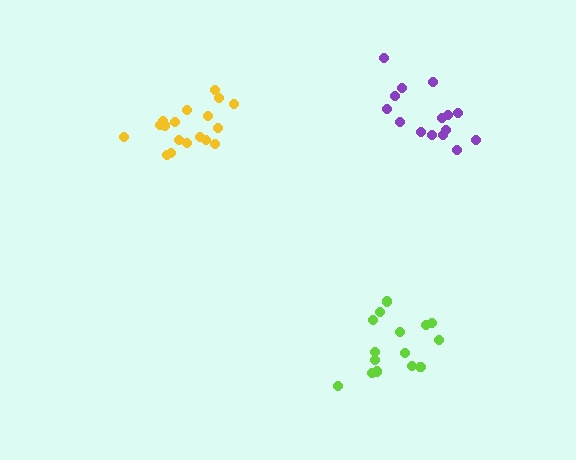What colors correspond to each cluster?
The clusters are colored: lime, yellow, purple.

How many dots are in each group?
Group 1: 16 dots, Group 2: 18 dots, Group 3: 15 dots (49 total).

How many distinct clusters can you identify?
There are 3 distinct clusters.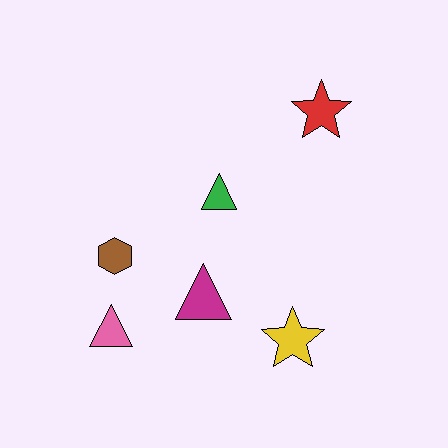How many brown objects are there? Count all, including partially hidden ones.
There is 1 brown object.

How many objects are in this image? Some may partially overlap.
There are 6 objects.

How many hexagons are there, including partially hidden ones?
There is 1 hexagon.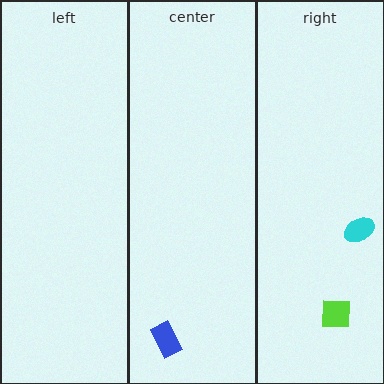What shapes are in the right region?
The cyan ellipse, the lime square.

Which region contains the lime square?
The right region.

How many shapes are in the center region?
1.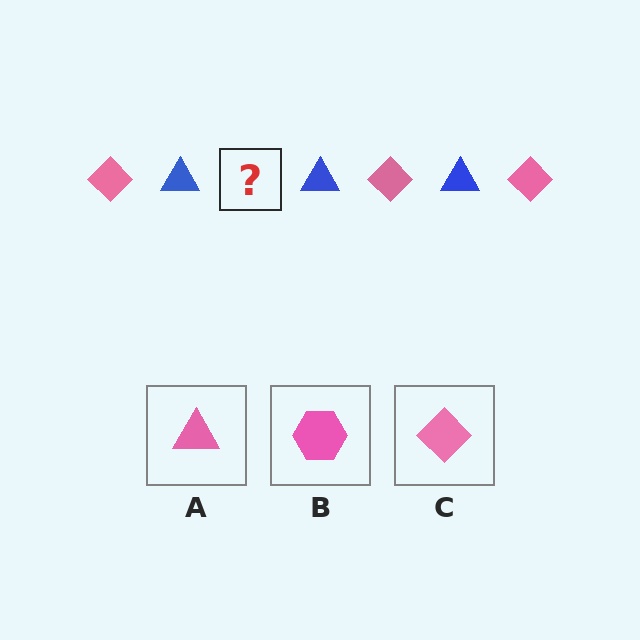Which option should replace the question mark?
Option C.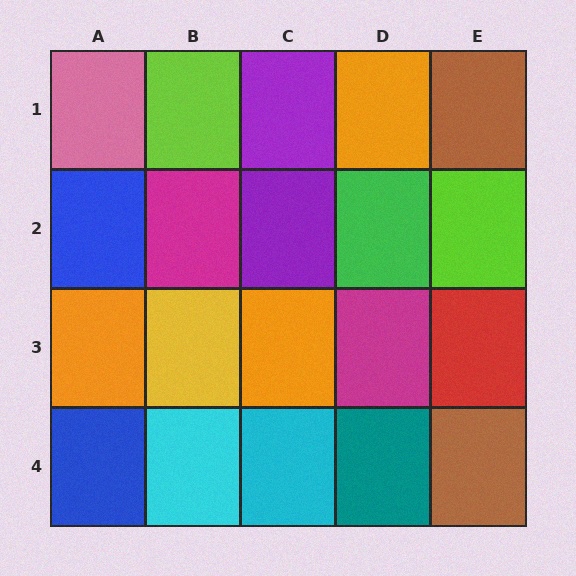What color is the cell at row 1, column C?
Purple.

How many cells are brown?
2 cells are brown.